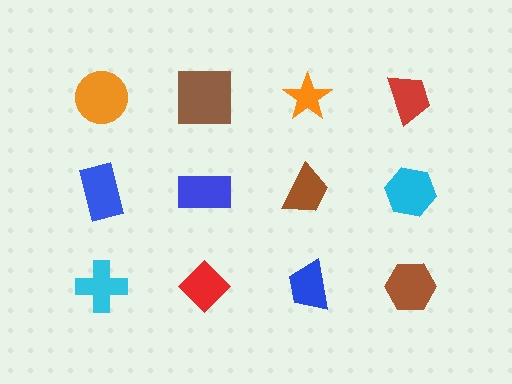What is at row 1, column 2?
A brown square.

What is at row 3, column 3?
A blue trapezoid.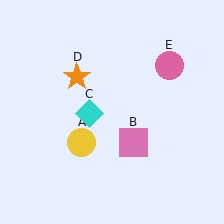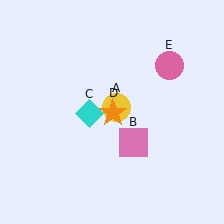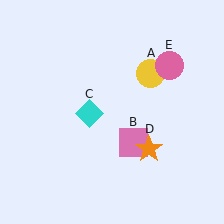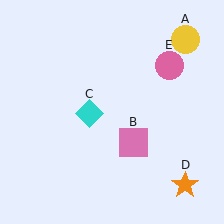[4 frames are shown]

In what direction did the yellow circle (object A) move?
The yellow circle (object A) moved up and to the right.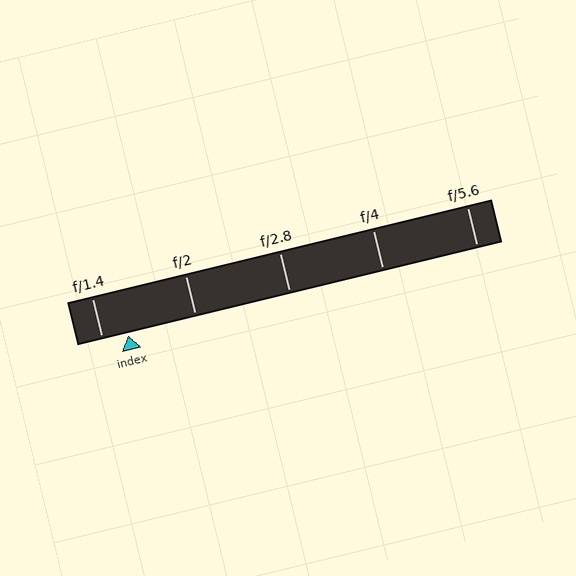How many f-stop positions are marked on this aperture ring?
There are 5 f-stop positions marked.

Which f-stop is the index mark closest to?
The index mark is closest to f/1.4.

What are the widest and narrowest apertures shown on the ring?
The widest aperture shown is f/1.4 and the narrowest is f/5.6.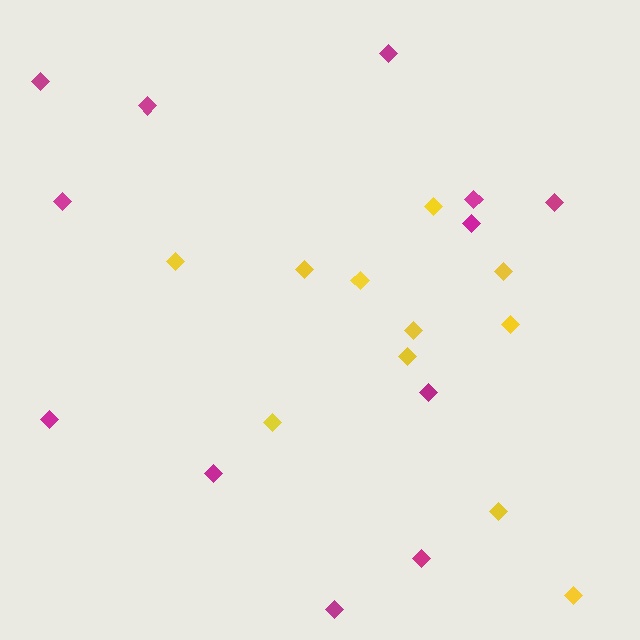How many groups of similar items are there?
There are 2 groups: one group of yellow diamonds (11) and one group of magenta diamonds (12).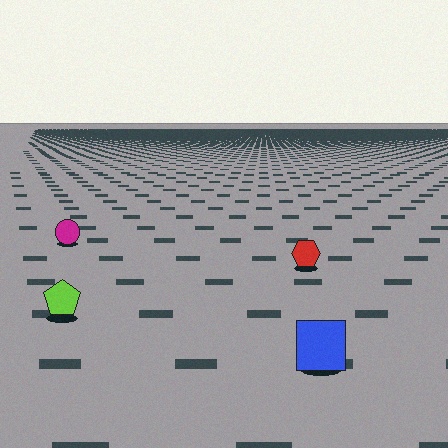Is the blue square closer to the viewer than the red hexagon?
Yes. The blue square is closer — you can tell from the texture gradient: the ground texture is coarser near it.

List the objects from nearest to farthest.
From nearest to farthest: the blue square, the lime pentagon, the red hexagon, the magenta circle.